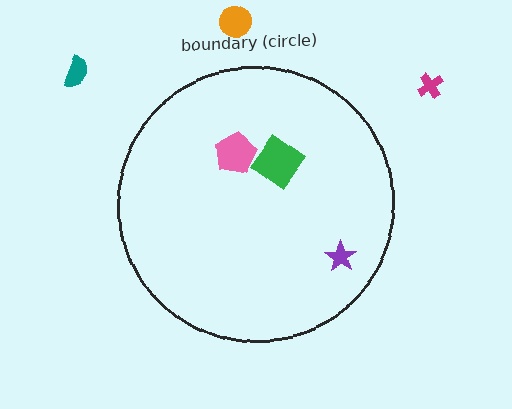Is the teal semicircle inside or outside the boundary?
Outside.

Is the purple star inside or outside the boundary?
Inside.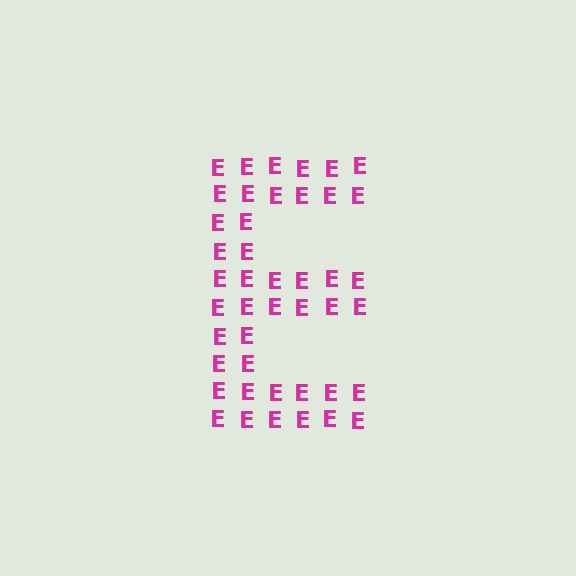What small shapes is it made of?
It is made of small letter E's.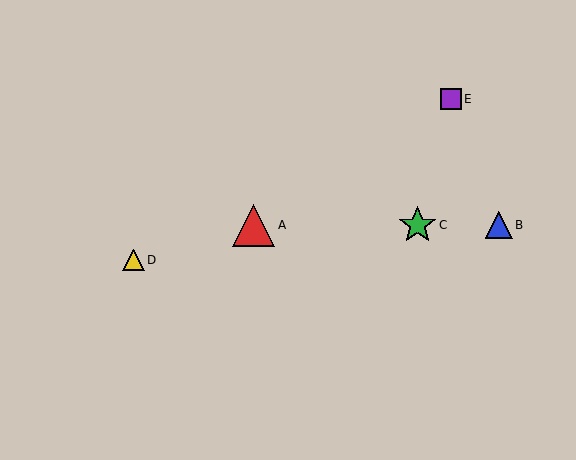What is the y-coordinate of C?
Object C is at y≈225.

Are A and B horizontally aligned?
Yes, both are at y≈225.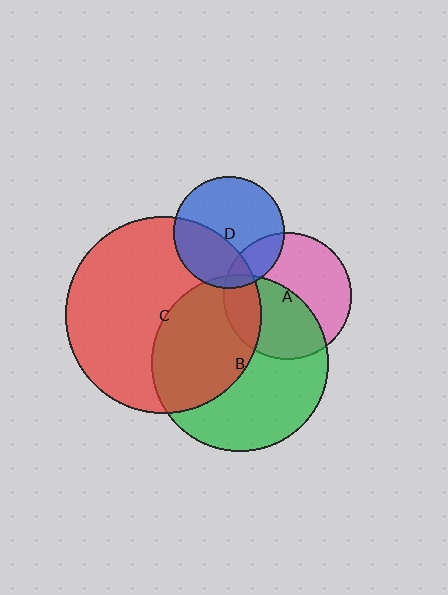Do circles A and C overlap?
Yes.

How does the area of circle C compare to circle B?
Approximately 1.2 times.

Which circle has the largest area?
Circle C (red).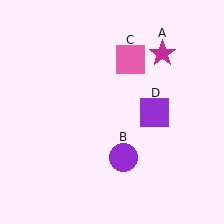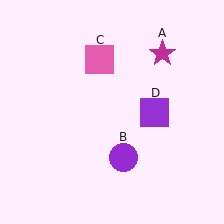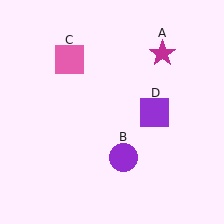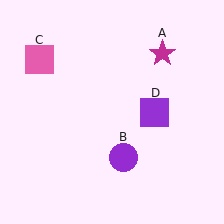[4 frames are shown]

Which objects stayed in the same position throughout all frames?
Magenta star (object A) and purple circle (object B) and purple square (object D) remained stationary.